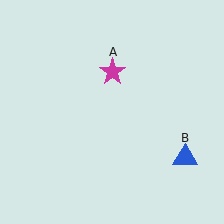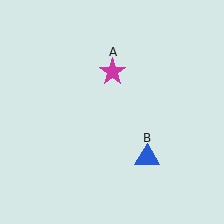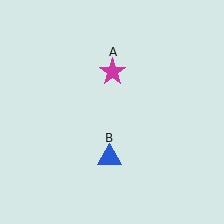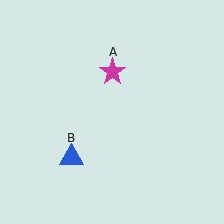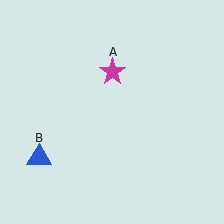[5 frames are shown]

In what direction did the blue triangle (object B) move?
The blue triangle (object B) moved left.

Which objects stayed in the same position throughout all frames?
Magenta star (object A) remained stationary.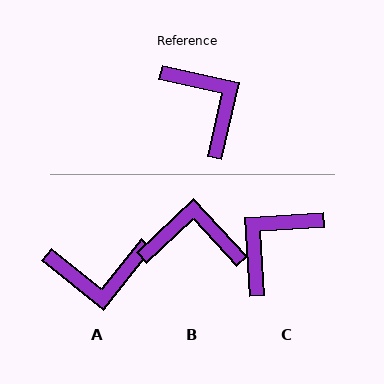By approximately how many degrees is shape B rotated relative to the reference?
Approximately 56 degrees counter-clockwise.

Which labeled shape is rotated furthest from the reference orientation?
A, about 116 degrees away.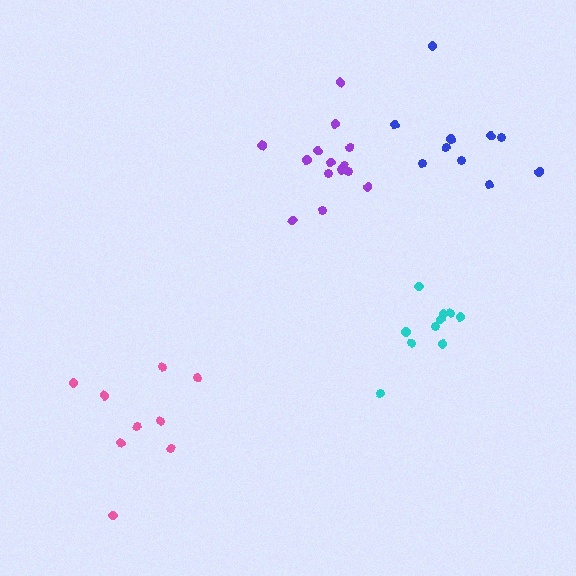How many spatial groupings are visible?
There are 4 spatial groupings.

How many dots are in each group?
Group 1: 9 dots, Group 2: 14 dots, Group 3: 10 dots, Group 4: 10 dots (43 total).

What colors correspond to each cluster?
The clusters are colored: pink, purple, blue, cyan.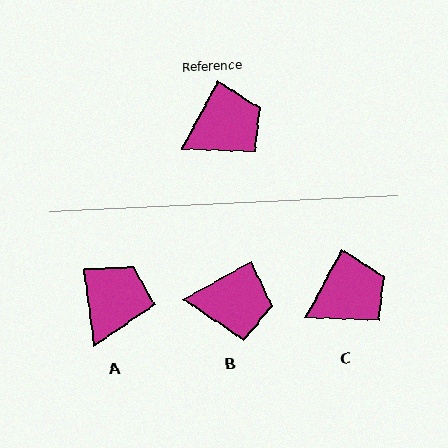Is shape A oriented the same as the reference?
No, it is off by about 36 degrees.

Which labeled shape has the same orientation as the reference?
C.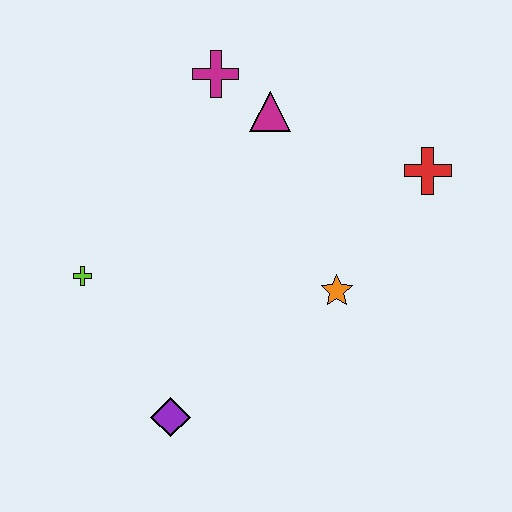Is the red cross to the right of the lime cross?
Yes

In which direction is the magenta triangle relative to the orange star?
The magenta triangle is above the orange star.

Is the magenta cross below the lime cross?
No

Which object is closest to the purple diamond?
The lime cross is closest to the purple diamond.